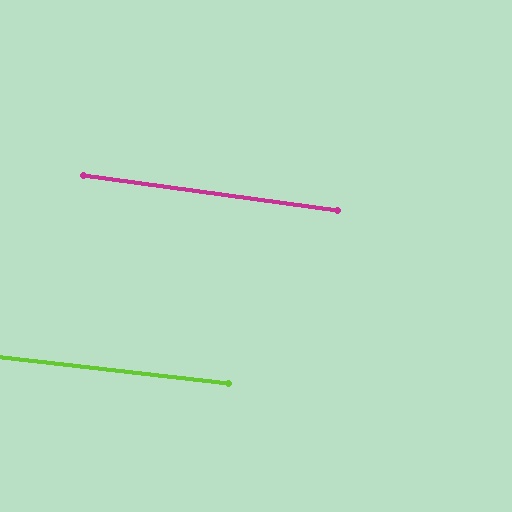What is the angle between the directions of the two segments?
Approximately 1 degree.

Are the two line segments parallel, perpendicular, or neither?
Parallel — their directions differ by only 1.3°.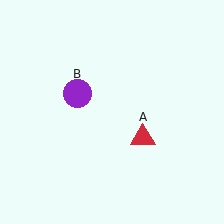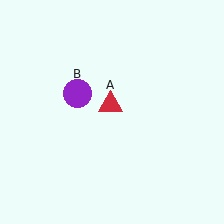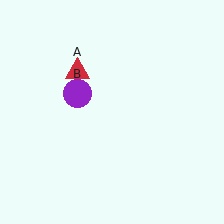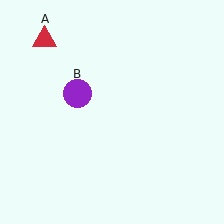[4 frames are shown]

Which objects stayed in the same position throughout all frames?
Purple circle (object B) remained stationary.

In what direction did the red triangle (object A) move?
The red triangle (object A) moved up and to the left.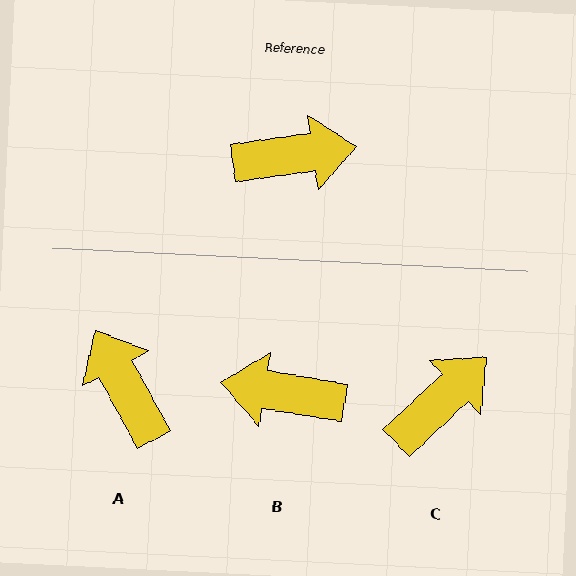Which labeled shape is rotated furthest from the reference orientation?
B, about 163 degrees away.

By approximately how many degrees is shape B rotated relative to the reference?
Approximately 163 degrees counter-clockwise.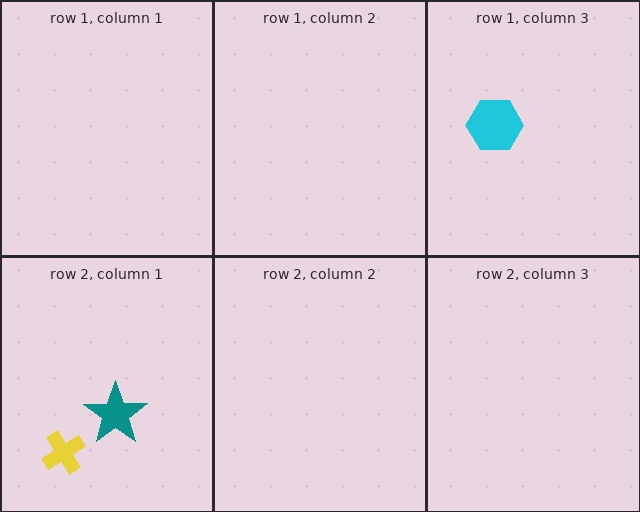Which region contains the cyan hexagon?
The row 1, column 3 region.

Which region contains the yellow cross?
The row 2, column 1 region.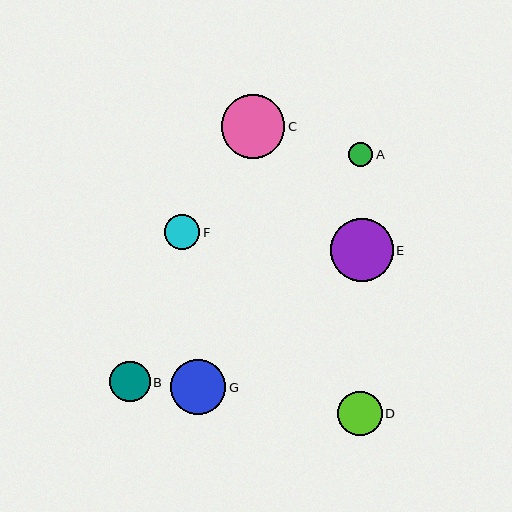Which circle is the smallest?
Circle A is the smallest with a size of approximately 24 pixels.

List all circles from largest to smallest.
From largest to smallest: C, E, G, D, B, F, A.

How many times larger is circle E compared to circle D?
Circle E is approximately 1.4 times the size of circle D.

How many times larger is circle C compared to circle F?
Circle C is approximately 1.8 times the size of circle F.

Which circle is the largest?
Circle C is the largest with a size of approximately 63 pixels.